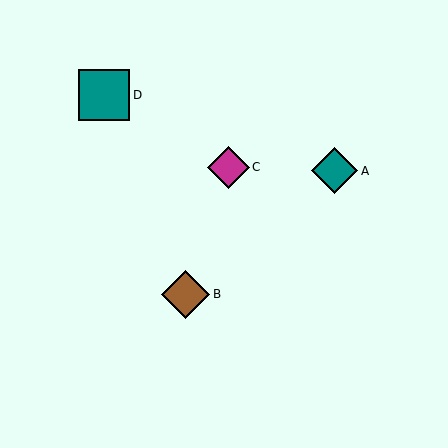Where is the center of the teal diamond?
The center of the teal diamond is at (335, 171).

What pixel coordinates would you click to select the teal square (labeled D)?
Click at (104, 95) to select the teal square D.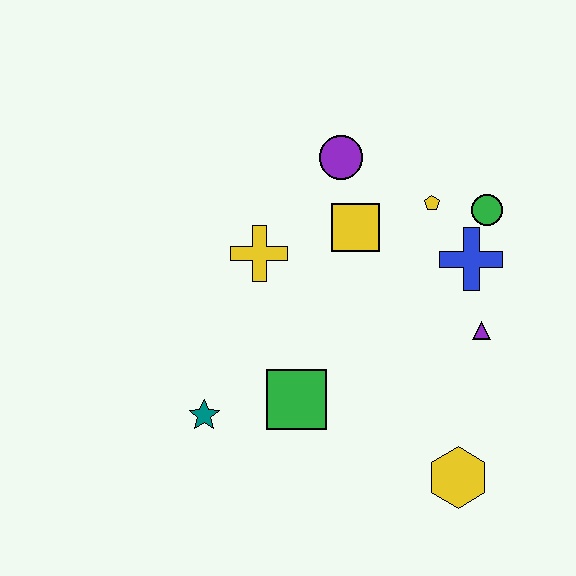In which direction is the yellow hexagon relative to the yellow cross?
The yellow hexagon is below the yellow cross.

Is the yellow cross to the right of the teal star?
Yes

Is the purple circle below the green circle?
No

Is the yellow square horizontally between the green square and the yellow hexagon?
Yes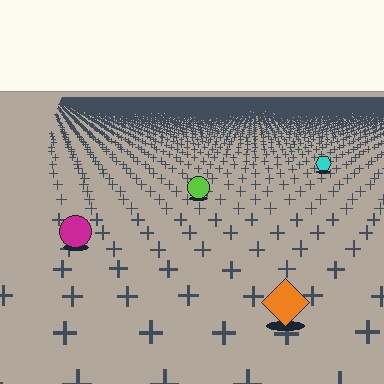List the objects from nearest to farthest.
From nearest to farthest: the orange diamond, the magenta circle, the lime circle, the cyan hexagon.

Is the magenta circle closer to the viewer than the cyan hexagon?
Yes. The magenta circle is closer — you can tell from the texture gradient: the ground texture is coarser near it.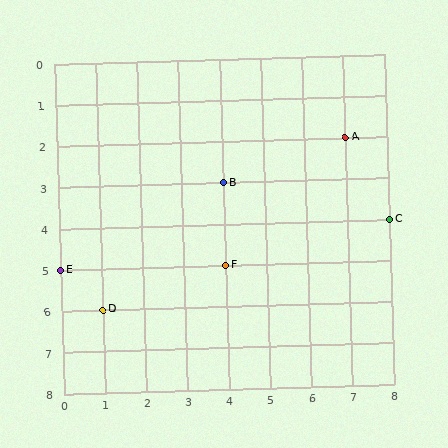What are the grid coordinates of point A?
Point A is at grid coordinates (7, 2).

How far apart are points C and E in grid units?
Points C and E are 8 columns and 1 row apart (about 8.1 grid units diagonally).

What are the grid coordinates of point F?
Point F is at grid coordinates (4, 5).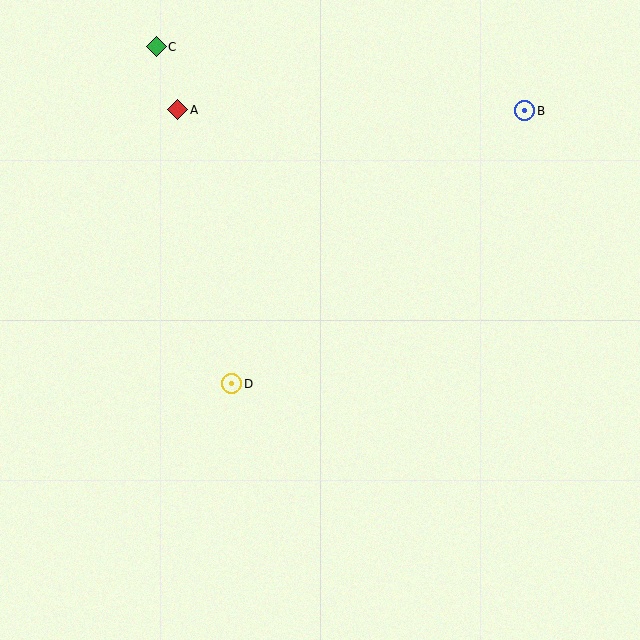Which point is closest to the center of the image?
Point D at (232, 384) is closest to the center.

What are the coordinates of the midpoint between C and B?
The midpoint between C and B is at (340, 79).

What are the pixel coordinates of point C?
Point C is at (156, 47).